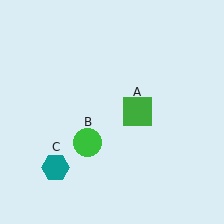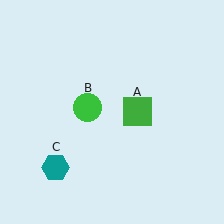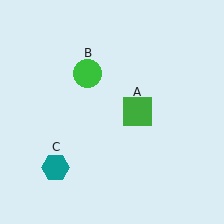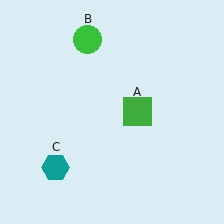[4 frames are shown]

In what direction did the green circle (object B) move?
The green circle (object B) moved up.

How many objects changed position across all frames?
1 object changed position: green circle (object B).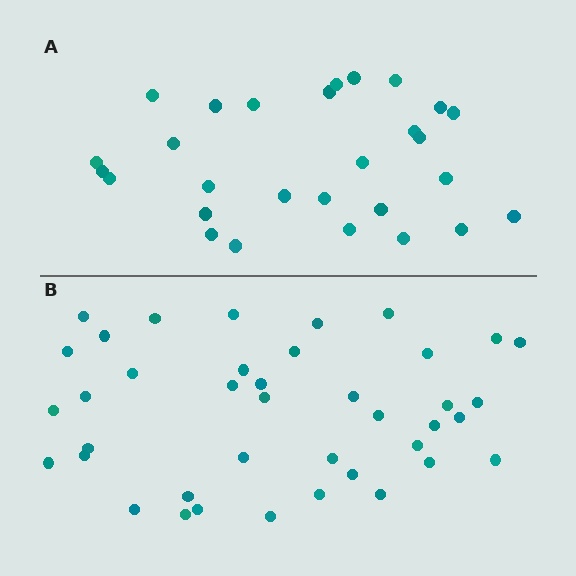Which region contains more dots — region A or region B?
Region B (the bottom region) has more dots.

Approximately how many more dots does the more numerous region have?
Region B has roughly 12 or so more dots than region A.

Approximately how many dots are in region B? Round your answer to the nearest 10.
About 40 dots.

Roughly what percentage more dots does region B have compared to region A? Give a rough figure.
About 45% more.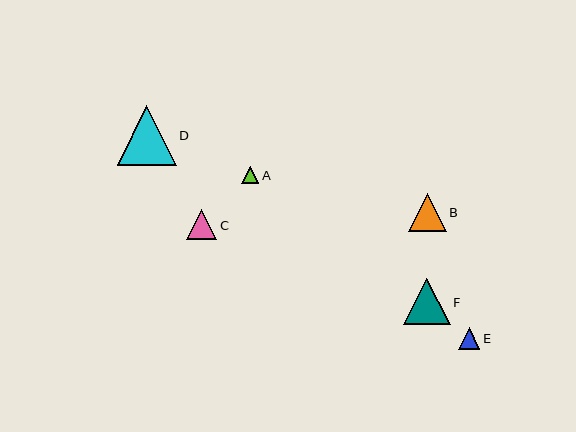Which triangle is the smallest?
Triangle A is the smallest with a size of approximately 18 pixels.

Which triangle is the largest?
Triangle D is the largest with a size of approximately 59 pixels.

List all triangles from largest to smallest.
From largest to smallest: D, F, B, C, E, A.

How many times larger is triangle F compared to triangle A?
Triangle F is approximately 2.7 times the size of triangle A.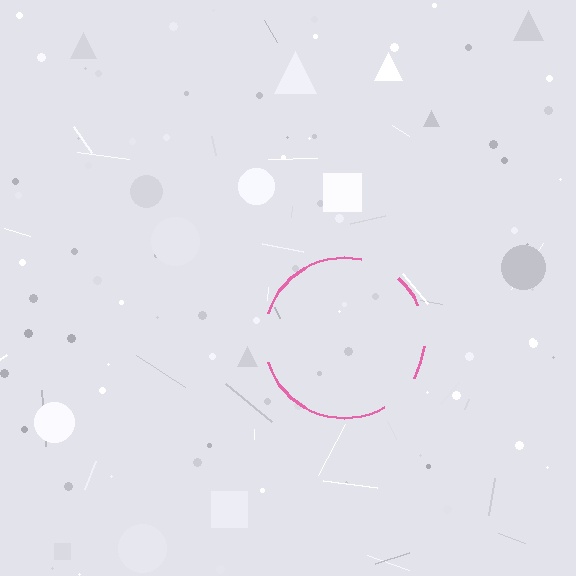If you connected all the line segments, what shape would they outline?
They would outline a circle.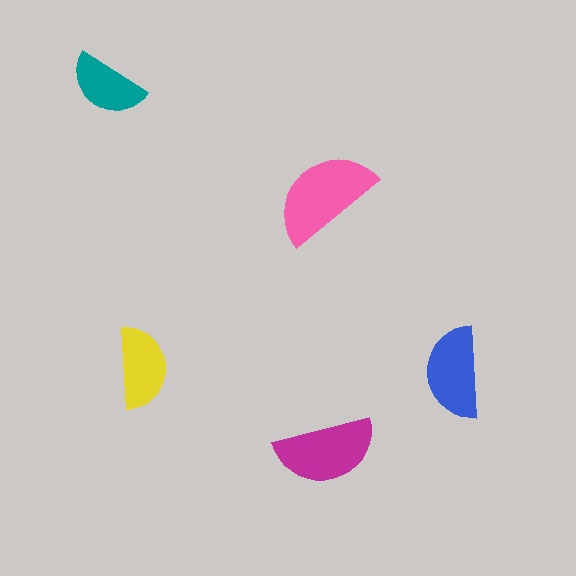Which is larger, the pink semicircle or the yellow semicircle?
The pink one.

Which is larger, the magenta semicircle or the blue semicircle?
The magenta one.